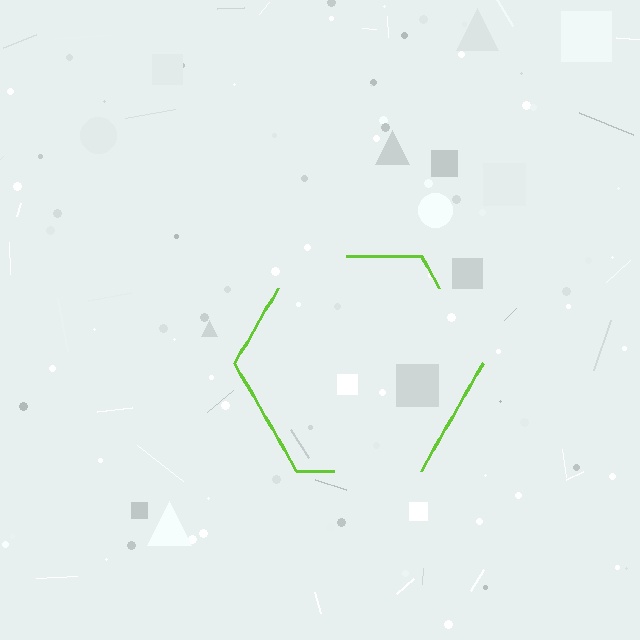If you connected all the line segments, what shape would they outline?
They would outline a hexagon.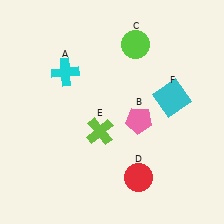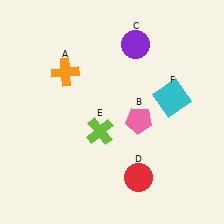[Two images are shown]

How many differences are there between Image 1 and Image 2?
There are 2 differences between the two images.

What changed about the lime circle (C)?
In Image 1, C is lime. In Image 2, it changed to purple.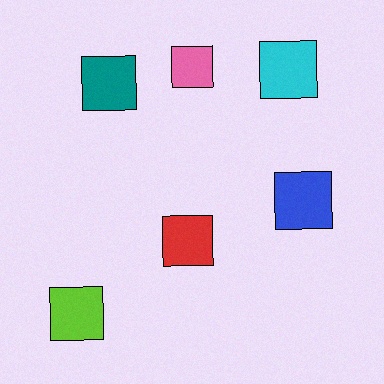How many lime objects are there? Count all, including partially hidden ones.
There is 1 lime object.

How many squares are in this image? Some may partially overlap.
There are 6 squares.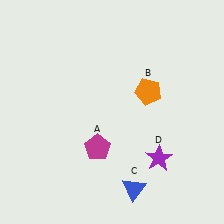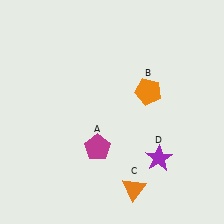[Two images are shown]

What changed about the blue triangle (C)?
In Image 1, C is blue. In Image 2, it changed to orange.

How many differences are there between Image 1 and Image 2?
There is 1 difference between the two images.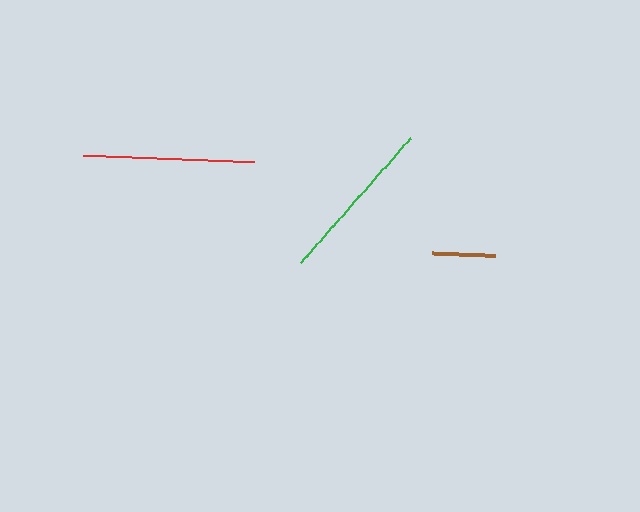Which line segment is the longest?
The red line is the longest at approximately 171 pixels.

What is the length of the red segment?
The red segment is approximately 171 pixels long.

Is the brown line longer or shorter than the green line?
The green line is longer than the brown line.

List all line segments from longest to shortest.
From longest to shortest: red, green, brown.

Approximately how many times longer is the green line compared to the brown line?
The green line is approximately 2.7 times the length of the brown line.